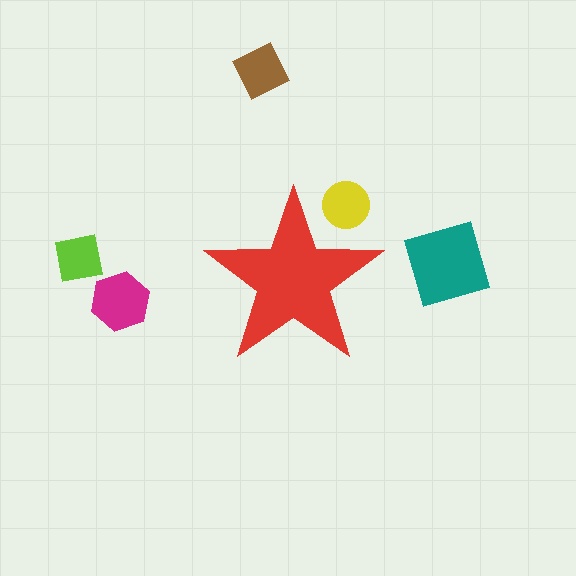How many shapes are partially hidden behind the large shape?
1 shape is partially hidden.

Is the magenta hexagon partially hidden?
No, the magenta hexagon is fully visible.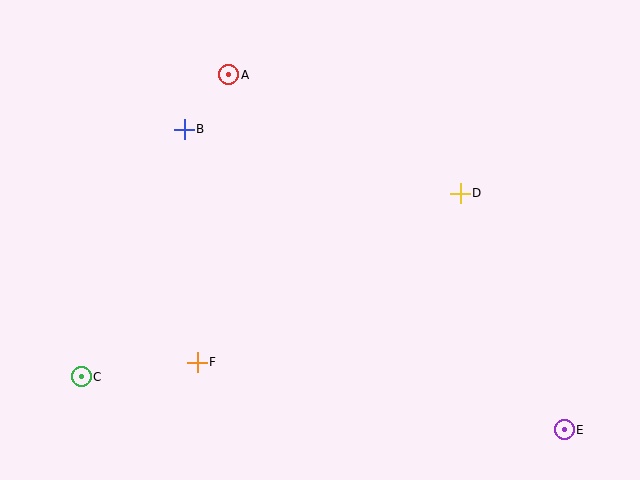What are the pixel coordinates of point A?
Point A is at (229, 75).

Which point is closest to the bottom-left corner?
Point C is closest to the bottom-left corner.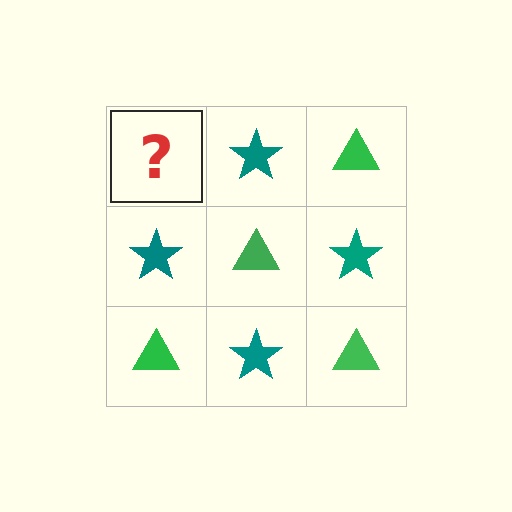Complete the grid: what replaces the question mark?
The question mark should be replaced with a green triangle.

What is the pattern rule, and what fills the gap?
The rule is that it alternates green triangle and teal star in a checkerboard pattern. The gap should be filled with a green triangle.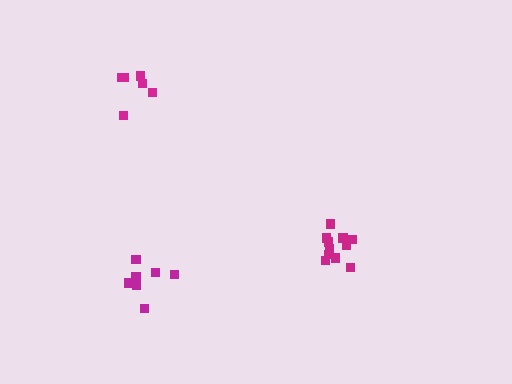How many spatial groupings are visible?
There are 3 spatial groupings.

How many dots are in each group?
Group 1: 7 dots, Group 2: 6 dots, Group 3: 11 dots (24 total).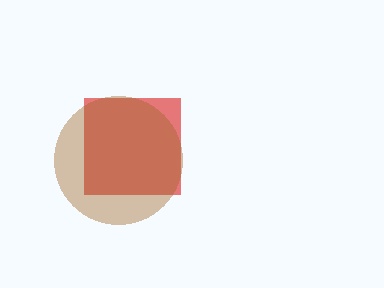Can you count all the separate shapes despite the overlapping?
Yes, there are 2 separate shapes.